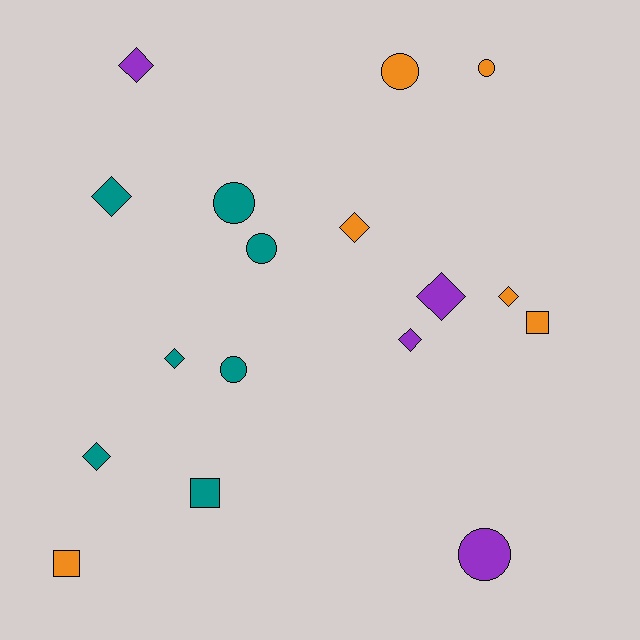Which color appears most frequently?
Teal, with 7 objects.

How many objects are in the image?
There are 17 objects.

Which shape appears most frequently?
Diamond, with 8 objects.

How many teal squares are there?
There is 1 teal square.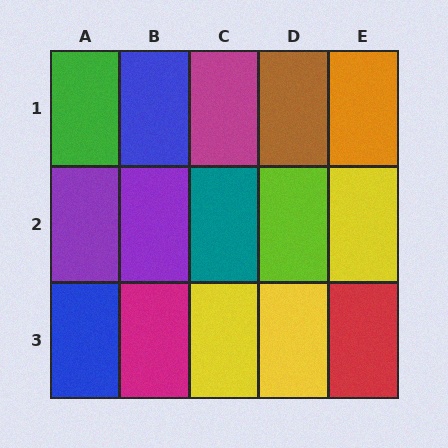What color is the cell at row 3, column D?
Yellow.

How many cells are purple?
2 cells are purple.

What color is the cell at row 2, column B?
Purple.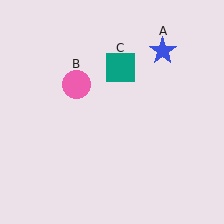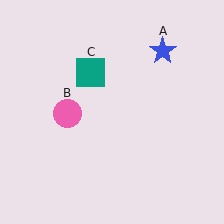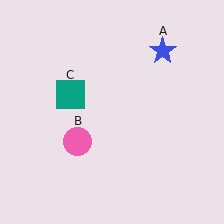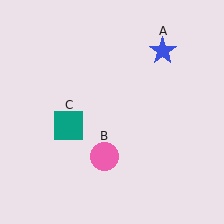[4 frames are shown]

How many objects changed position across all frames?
2 objects changed position: pink circle (object B), teal square (object C).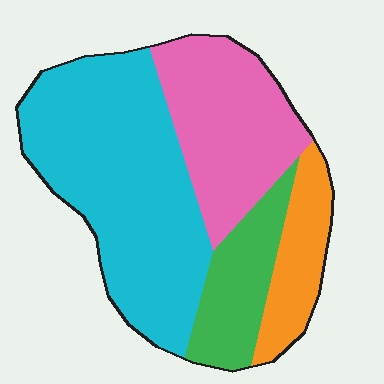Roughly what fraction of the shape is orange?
Orange takes up about one eighth (1/8) of the shape.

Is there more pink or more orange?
Pink.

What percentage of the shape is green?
Green takes up less than a sixth of the shape.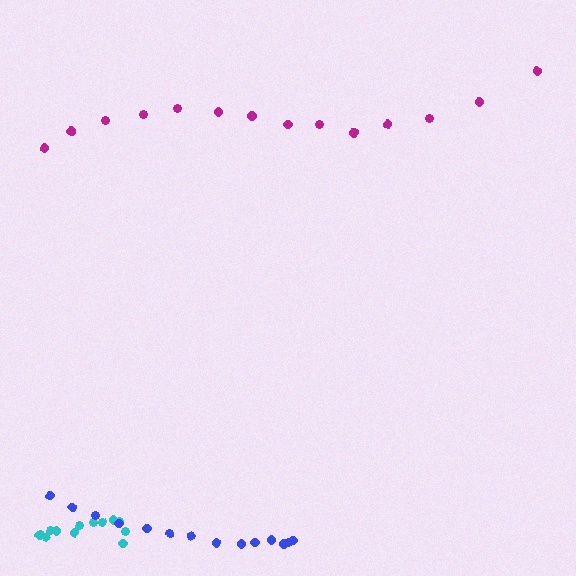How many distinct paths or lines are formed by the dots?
There are 3 distinct paths.